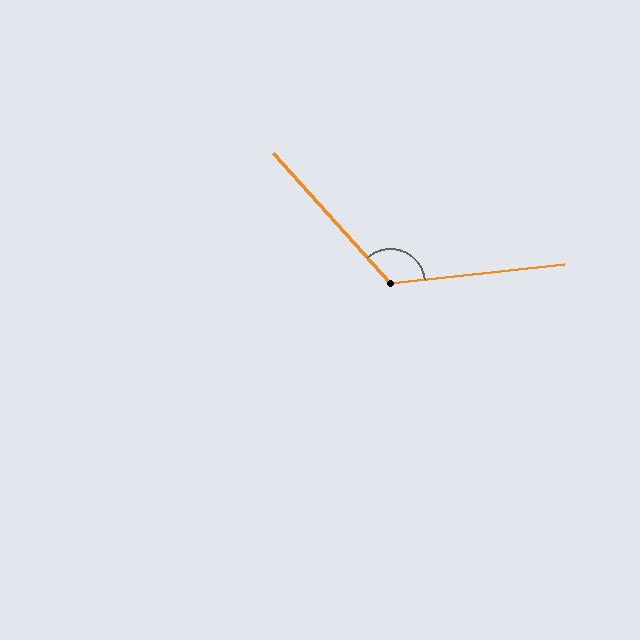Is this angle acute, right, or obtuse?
It is obtuse.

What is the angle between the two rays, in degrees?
Approximately 126 degrees.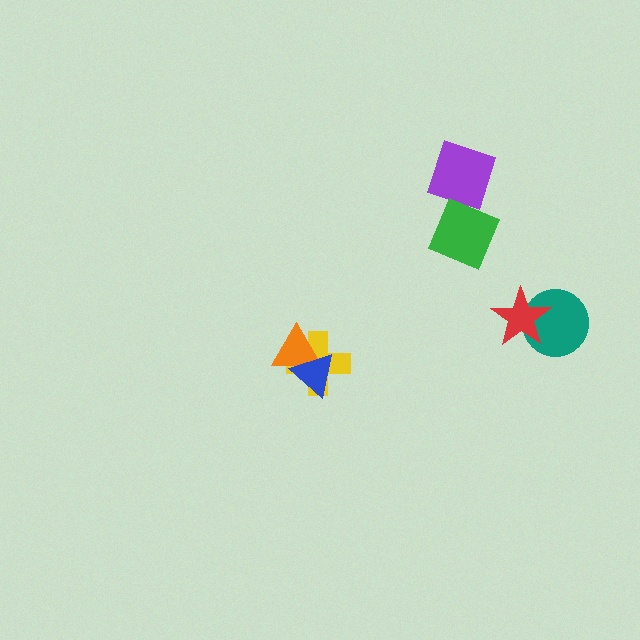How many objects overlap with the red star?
1 object overlaps with the red star.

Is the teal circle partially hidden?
Yes, it is partially covered by another shape.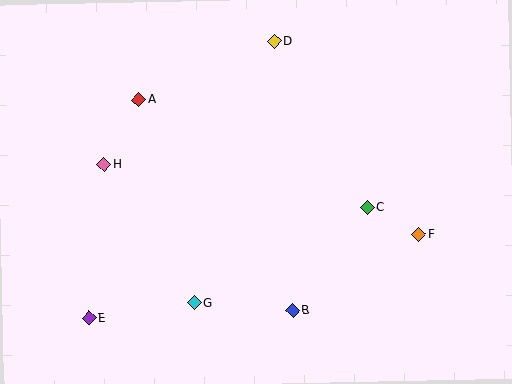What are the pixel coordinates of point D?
Point D is at (274, 41).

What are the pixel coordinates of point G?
Point G is at (195, 303).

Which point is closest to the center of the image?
Point C at (368, 208) is closest to the center.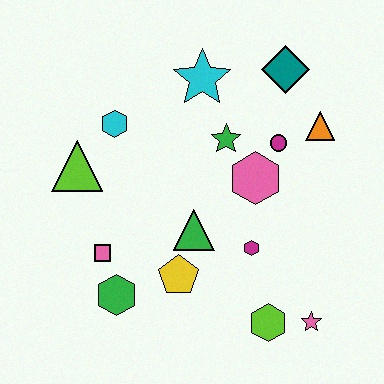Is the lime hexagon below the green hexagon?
Yes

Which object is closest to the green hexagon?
The pink square is closest to the green hexagon.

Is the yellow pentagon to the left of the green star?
Yes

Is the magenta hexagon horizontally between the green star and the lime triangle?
No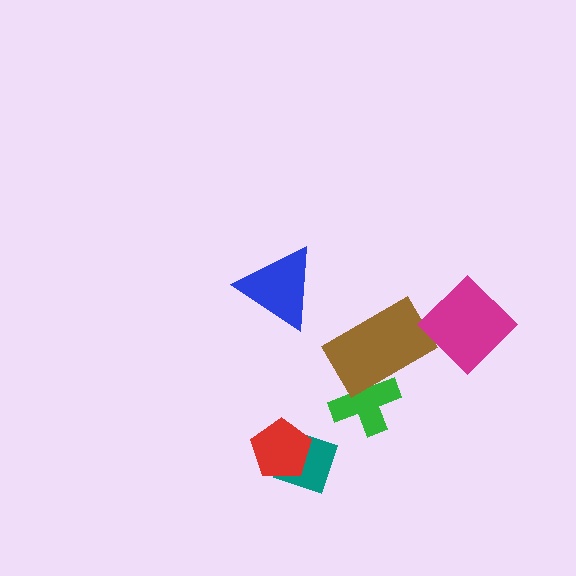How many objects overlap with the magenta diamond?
0 objects overlap with the magenta diamond.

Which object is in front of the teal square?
The red pentagon is in front of the teal square.